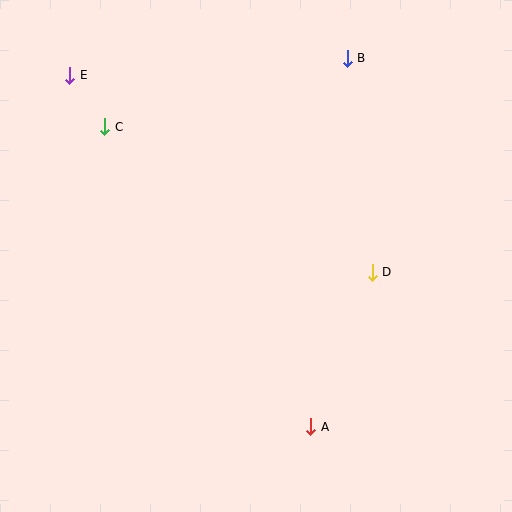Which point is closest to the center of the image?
Point D at (372, 272) is closest to the center.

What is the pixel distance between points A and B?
The distance between A and B is 370 pixels.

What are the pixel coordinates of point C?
Point C is at (105, 127).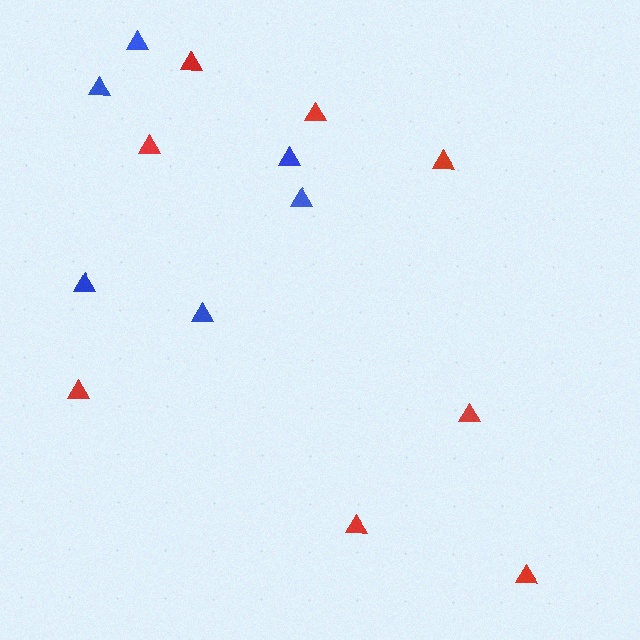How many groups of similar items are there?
There are 2 groups: one group of red triangles (8) and one group of blue triangles (6).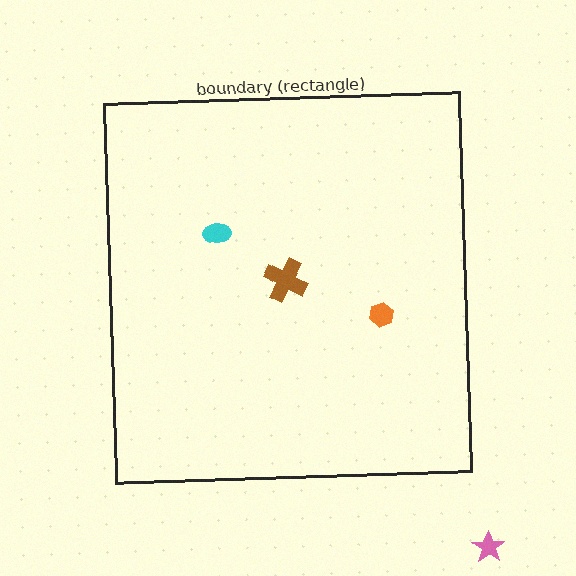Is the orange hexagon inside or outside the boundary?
Inside.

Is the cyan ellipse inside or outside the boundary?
Inside.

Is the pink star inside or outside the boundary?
Outside.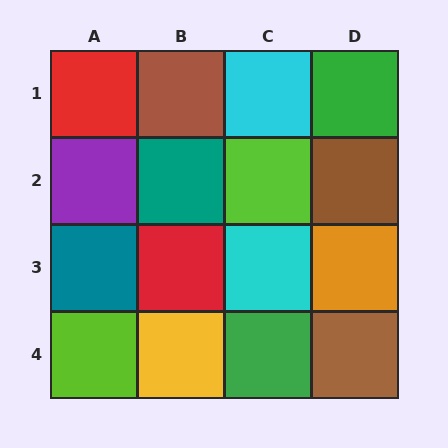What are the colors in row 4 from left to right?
Lime, yellow, green, brown.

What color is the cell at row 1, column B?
Brown.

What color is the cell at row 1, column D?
Green.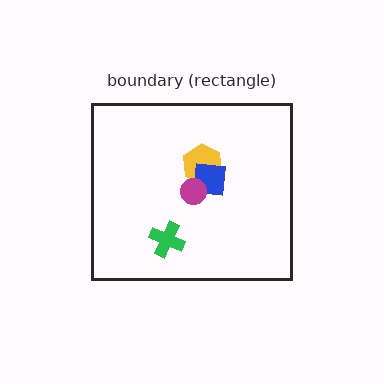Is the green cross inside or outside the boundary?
Inside.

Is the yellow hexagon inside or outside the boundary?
Inside.